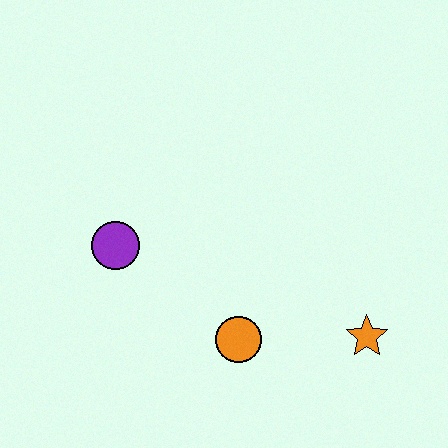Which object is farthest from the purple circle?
The orange star is farthest from the purple circle.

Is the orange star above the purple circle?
No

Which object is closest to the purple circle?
The orange circle is closest to the purple circle.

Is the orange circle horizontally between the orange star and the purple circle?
Yes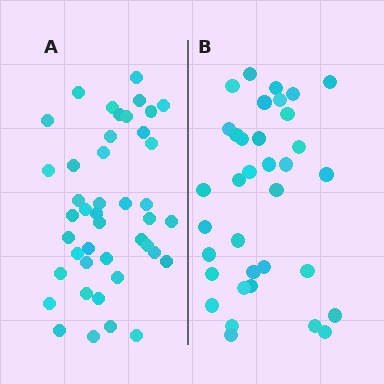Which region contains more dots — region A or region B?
Region A (the left region) has more dots.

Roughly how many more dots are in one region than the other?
Region A has roughly 8 or so more dots than region B.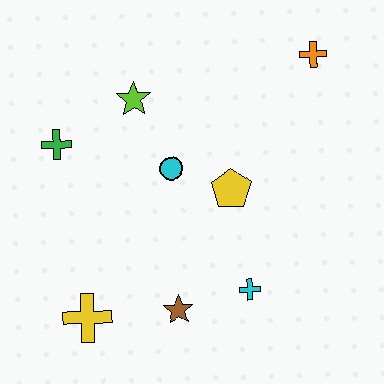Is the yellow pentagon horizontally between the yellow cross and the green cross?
No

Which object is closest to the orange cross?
The yellow pentagon is closest to the orange cross.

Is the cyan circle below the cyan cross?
No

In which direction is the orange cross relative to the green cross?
The orange cross is to the right of the green cross.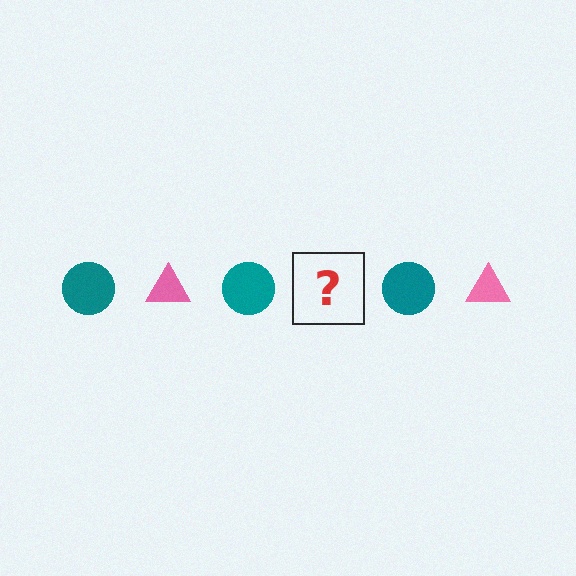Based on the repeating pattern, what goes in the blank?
The blank should be a pink triangle.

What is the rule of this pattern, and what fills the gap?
The rule is that the pattern alternates between teal circle and pink triangle. The gap should be filled with a pink triangle.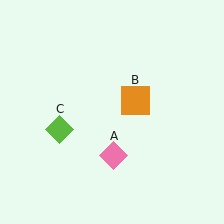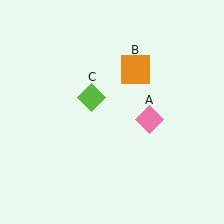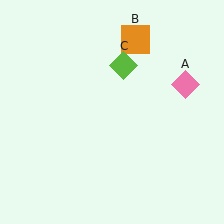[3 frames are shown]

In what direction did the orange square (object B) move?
The orange square (object B) moved up.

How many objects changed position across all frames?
3 objects changed position: pink diamond (object A), orange square (object B), lime diamond (object C).